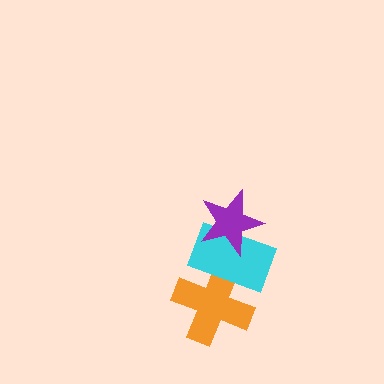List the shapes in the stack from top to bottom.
From top to bottom: the purple star, the cyan rectangle, the orange cross.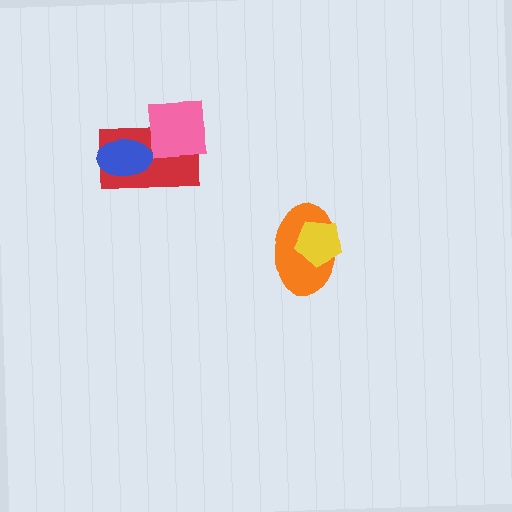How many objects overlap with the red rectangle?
2 objects overlap with the red rectangle.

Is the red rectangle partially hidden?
Yes, it is partially covered by another shape.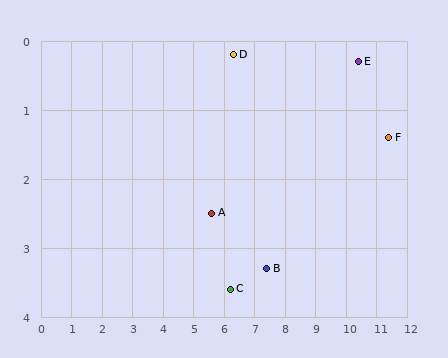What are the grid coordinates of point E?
Point E is at approximately (10.4, 0.3).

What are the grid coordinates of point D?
Point D is at approximately (6.3, 0.2).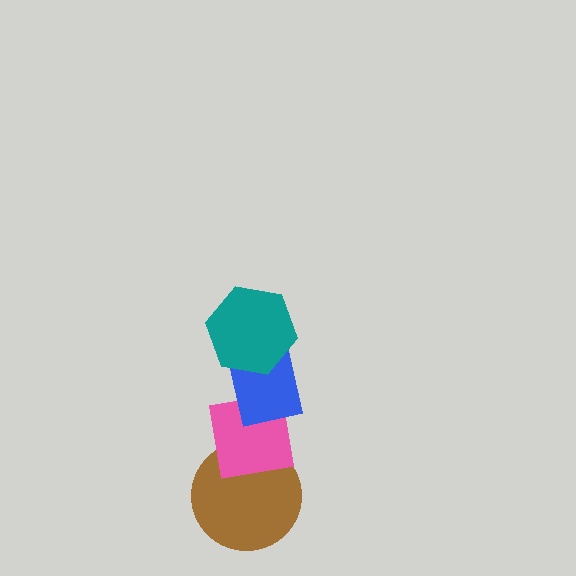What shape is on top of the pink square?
The blue rectangle is on top of the pink square.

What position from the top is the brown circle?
The brown circle is 4th from the top.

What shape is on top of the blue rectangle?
The teal hexagon is on top of the blue rectangle.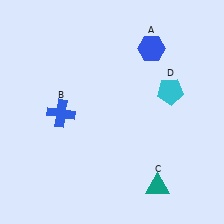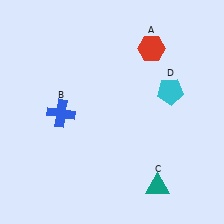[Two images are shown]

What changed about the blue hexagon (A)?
In Image 1, A is blue. In Image 2, it changed to red.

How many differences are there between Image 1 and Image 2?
There is 1 difference between the two images.